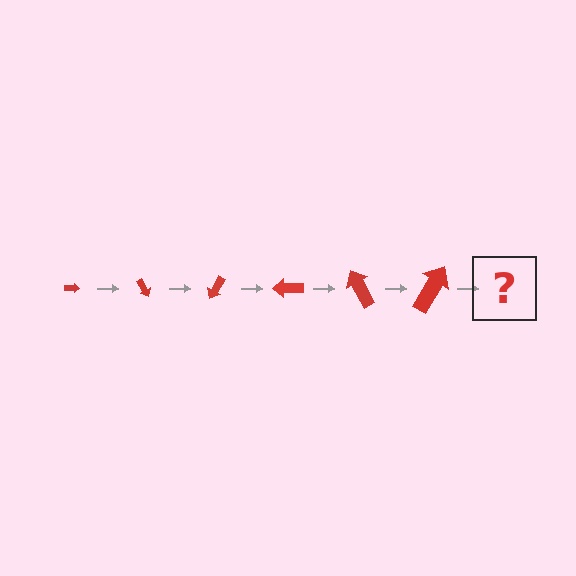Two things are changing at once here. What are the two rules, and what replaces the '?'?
The two rules are that the arrow grows larger each step and it rotates 60 degrees each step. The '?' should be an arrow, larger than the previous one and rotated 360 degrees from the start.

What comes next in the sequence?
The next element should be an arrow, larger than the previous one and rotated 360 degrees from the start.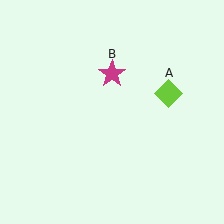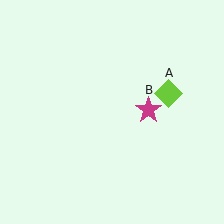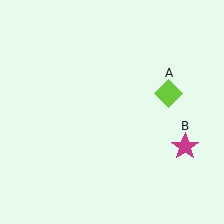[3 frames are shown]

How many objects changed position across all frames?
1 object changed position: magenta star (object B).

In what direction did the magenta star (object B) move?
The magenta star (object B) moved down and to the right.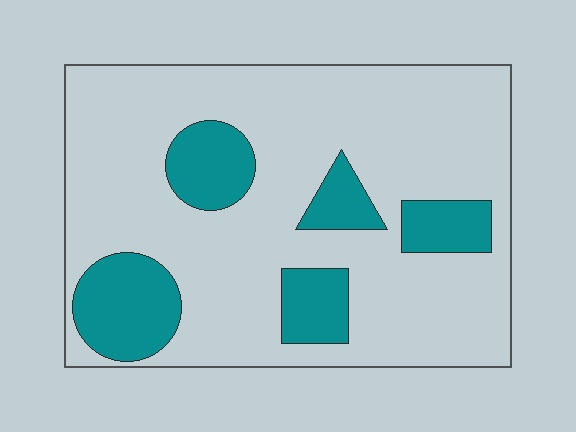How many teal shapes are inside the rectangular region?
5.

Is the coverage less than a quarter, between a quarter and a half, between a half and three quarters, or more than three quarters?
Less than a quarter.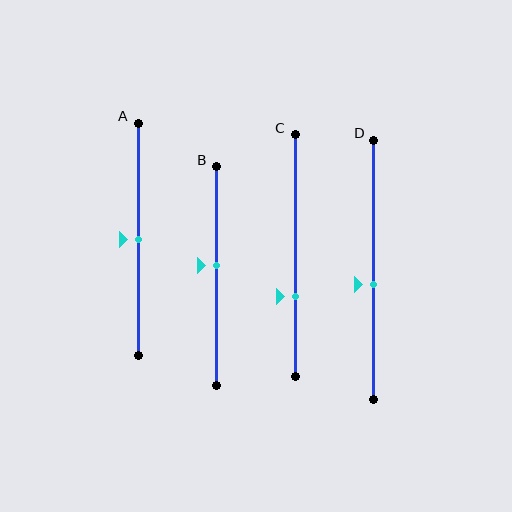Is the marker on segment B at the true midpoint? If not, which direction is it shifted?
No, the marker on segment B is shifted upward by about 5% of the segment length.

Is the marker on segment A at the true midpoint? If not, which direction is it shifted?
Yes, the marker on segment A is at the true midpoint.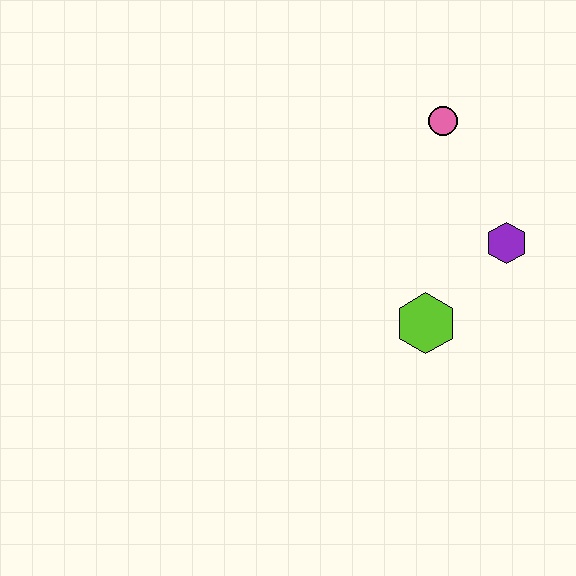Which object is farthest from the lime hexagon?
The pink circle is farthest from the lime hexagon.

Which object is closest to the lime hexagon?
The purple hexagon is closest to the lime hexagon.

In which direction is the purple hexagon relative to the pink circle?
The purple hexagon is below the pink circle.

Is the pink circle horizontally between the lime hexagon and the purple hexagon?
Yes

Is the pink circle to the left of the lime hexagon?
No